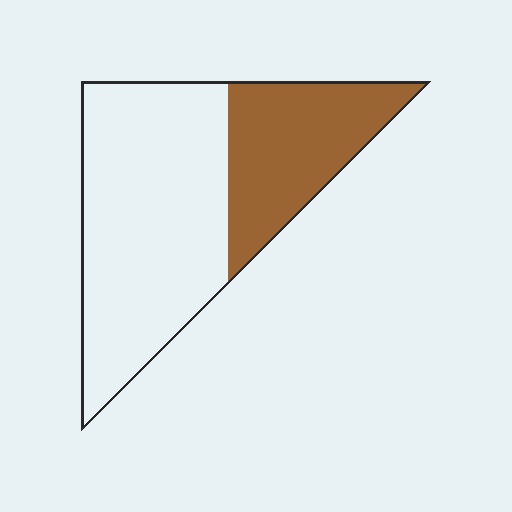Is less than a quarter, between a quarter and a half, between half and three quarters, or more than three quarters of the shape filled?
Between a quarter and a half.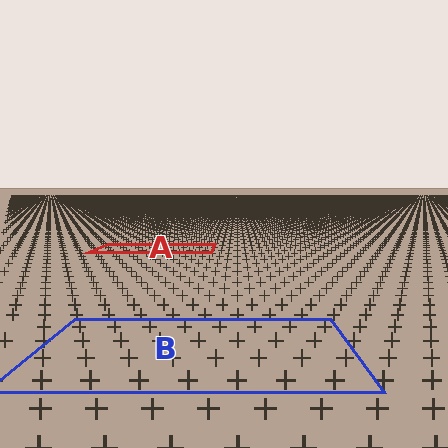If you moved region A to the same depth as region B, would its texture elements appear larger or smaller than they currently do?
They would appear larger. At a closer depth, the same texture elements are projected at a bigger on-screen size.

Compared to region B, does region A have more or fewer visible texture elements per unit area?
Region A has more texture elements per unit area — they are packed more densely because it is farther away.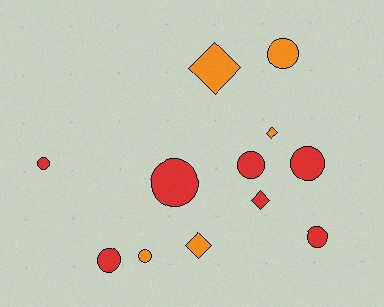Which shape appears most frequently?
Circle, with 8 objects.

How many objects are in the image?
There are 12 objects.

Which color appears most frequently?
Red, with 7 objects.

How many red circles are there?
There are 6 red circles.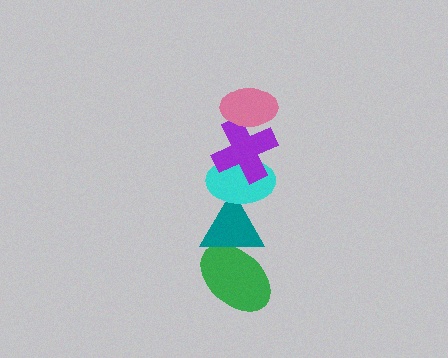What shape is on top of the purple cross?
The pink ellipse is on top of the purple cross.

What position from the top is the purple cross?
The purple cross is 2nd from the top.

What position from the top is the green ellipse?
The green ellipse is 5th from the top.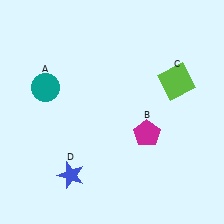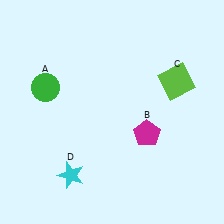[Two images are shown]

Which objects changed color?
A changed from teal to green. D changed from blue to cyan.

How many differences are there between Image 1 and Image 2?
There are 2 differences between the two images.